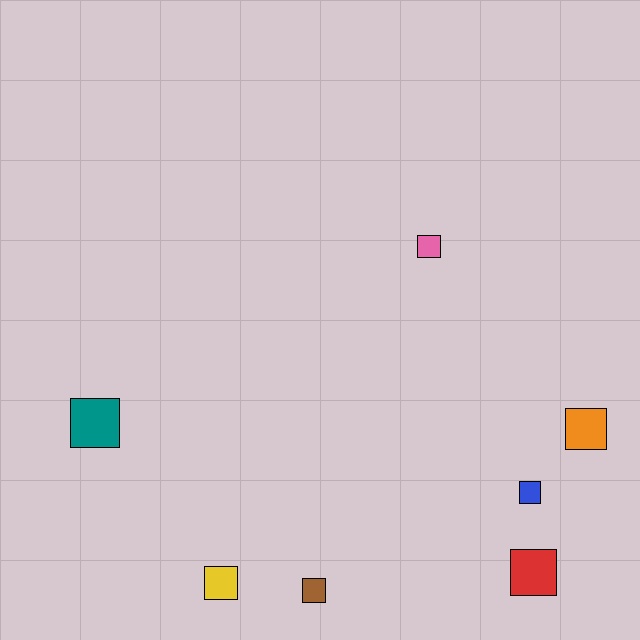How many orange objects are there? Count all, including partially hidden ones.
There is 1 orange object.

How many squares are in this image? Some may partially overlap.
There are 7 squares.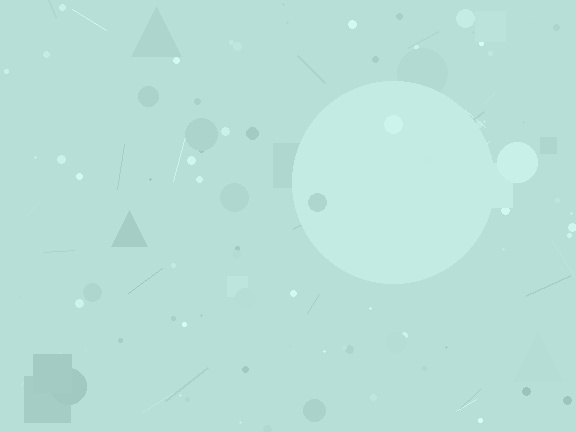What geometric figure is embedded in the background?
A circle is embedded in the background.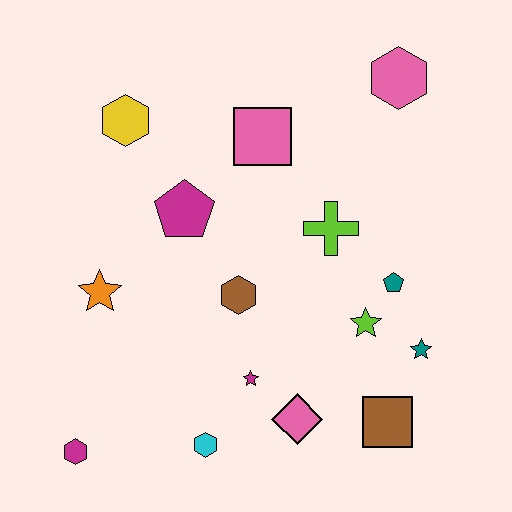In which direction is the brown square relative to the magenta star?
The brown square is to the right of the magenta star.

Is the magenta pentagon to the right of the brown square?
No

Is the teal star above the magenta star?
Yes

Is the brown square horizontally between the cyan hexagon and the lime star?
No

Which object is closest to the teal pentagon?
The lime star is closest to the teal pentagon.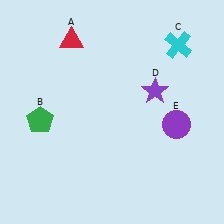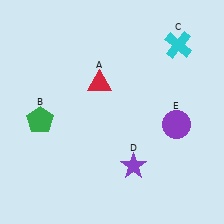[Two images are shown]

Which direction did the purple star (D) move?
The purple star (D) moved down.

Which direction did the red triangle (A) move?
The red triangle (A) moved down.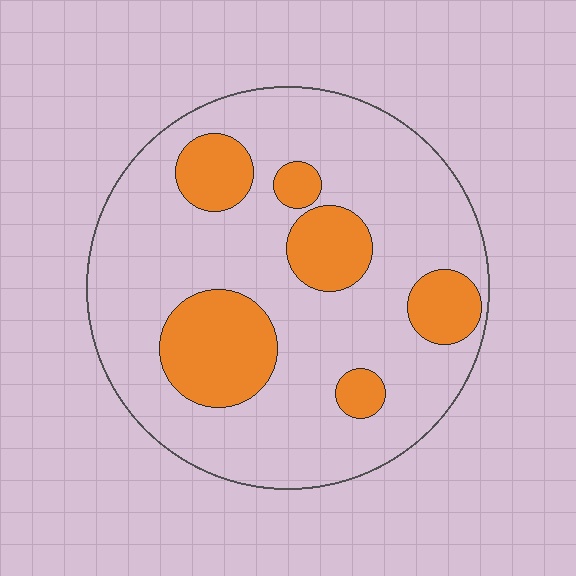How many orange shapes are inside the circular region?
6.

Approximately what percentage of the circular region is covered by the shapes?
Approximately 25%.